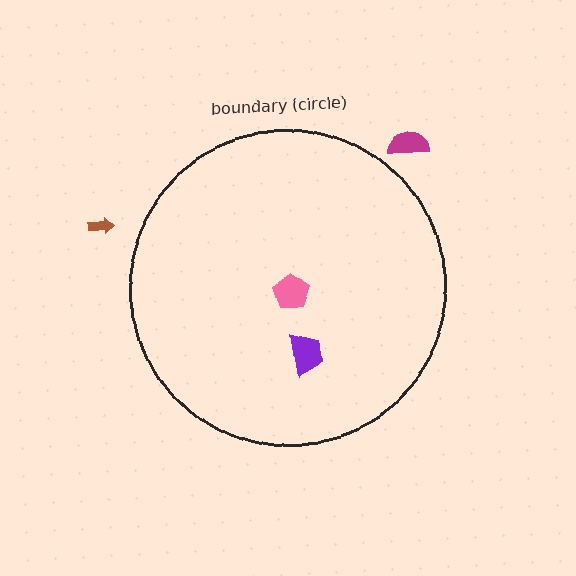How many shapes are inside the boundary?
2 inside, 2 outside.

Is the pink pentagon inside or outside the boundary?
Inside.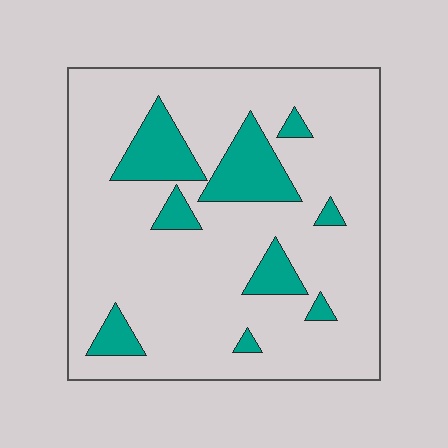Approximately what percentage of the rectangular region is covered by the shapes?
Approximately 15%.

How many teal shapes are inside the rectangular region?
9.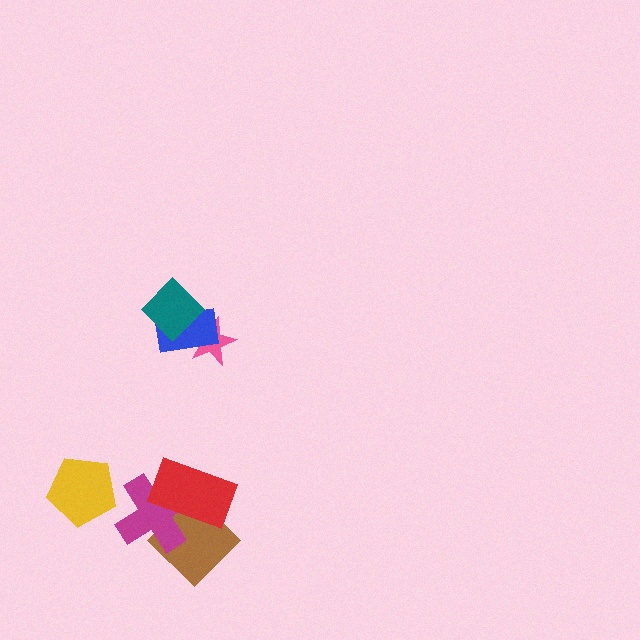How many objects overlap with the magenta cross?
2 objects overlap with the magenta cross.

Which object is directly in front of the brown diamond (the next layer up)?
The magenta cross is directly in front of the brown diamond.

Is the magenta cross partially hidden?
Yes, it is partially covered by another shape.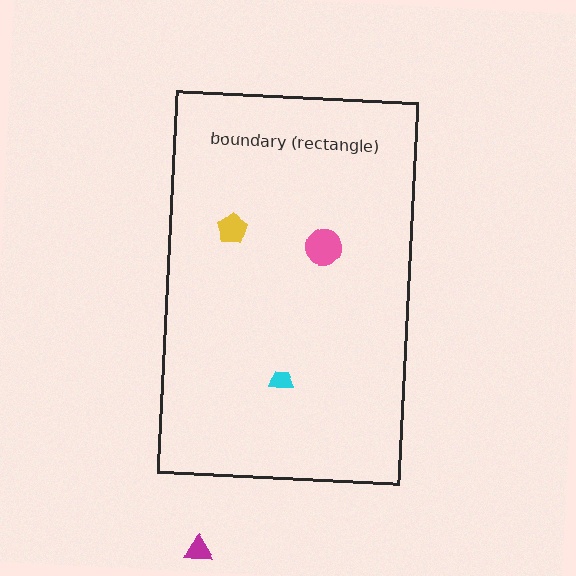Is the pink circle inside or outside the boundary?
Inside.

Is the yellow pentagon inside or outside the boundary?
Inside.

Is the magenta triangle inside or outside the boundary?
Outside.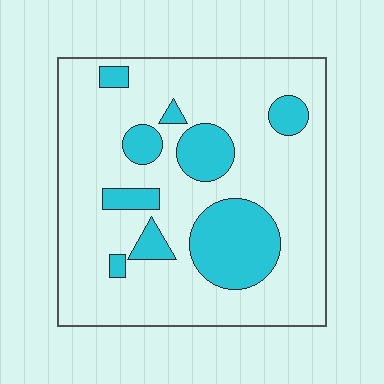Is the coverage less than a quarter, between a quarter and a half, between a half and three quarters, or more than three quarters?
Less than a quarter.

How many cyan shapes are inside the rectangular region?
9.